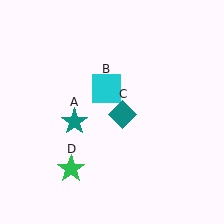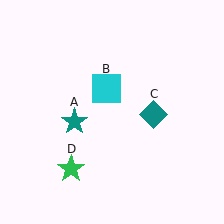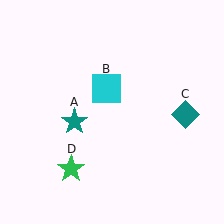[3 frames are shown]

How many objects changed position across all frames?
1 object changed position: teal diamond (object C).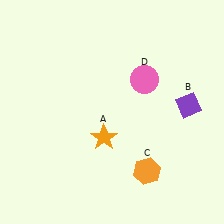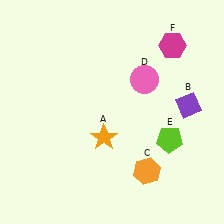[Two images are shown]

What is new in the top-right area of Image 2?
A magenta hexagon (F) was added in the top-right area of Image 2.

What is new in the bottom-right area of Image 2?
A lime pentagon (E) was added in the bottom-right area of Image 2.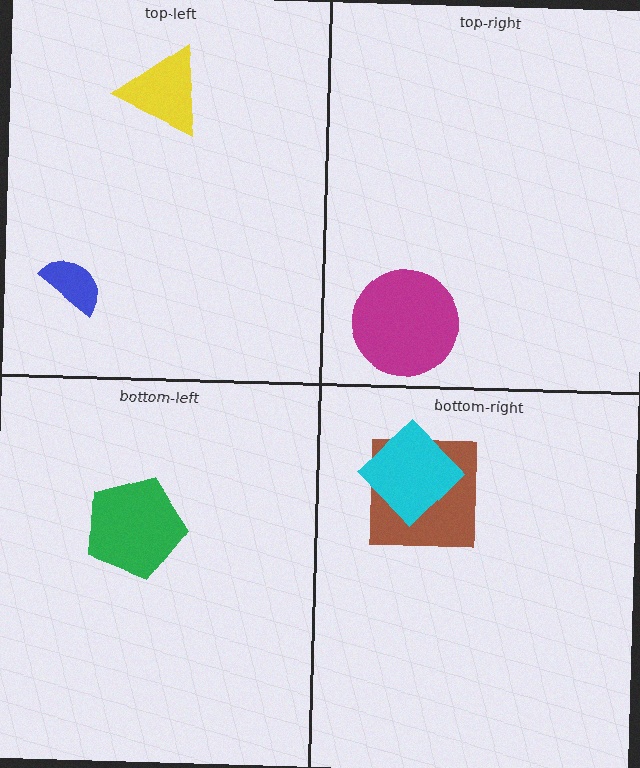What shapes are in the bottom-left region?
The green pentagon.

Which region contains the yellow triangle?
The top-left region.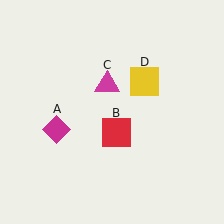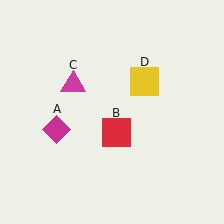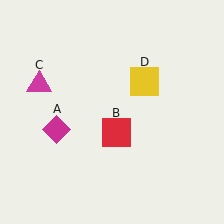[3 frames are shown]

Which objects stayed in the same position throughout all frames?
Magenta diamond (object A) and red square (object B) and yellow square (object D) remained stationary.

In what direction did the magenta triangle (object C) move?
The magenta triangle (object C) moved left.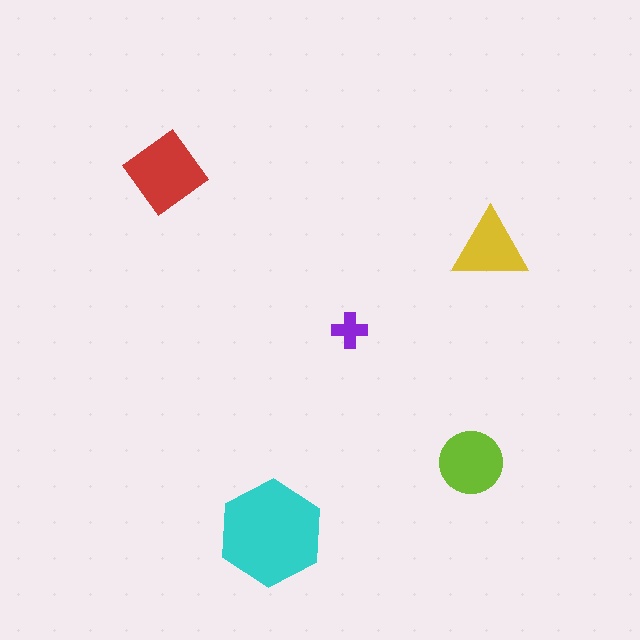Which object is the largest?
The cyan hexagon.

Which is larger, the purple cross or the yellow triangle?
The yellow triangle.